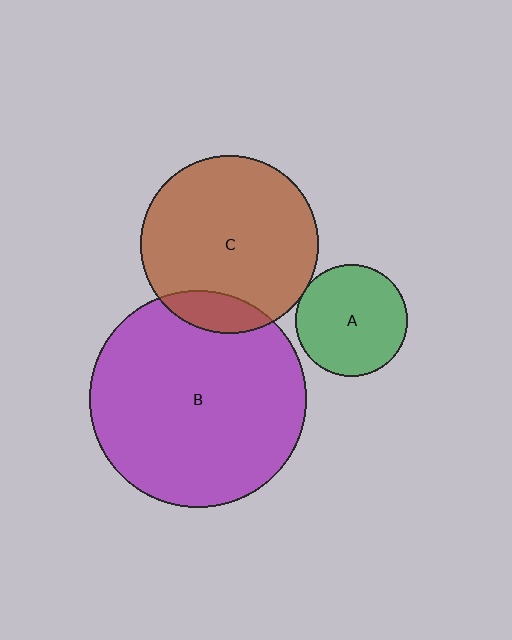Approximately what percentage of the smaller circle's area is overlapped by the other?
Approximately 15%.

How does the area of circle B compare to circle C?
Approximately 1.5 times.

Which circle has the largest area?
Circle B (purple).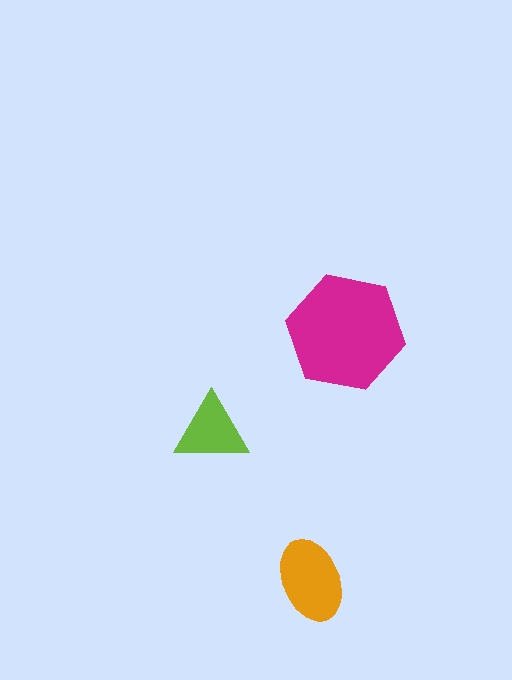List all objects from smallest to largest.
The lime triangle, the orange ellipse, the magenta hexagon.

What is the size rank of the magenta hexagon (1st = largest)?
1st.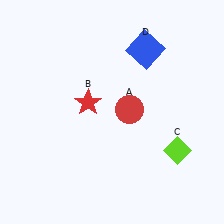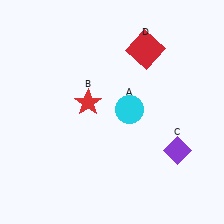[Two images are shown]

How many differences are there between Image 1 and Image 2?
There are 3 differences between the two images.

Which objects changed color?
A changed from red to cyan. C changed from lime to purple. D changed from blue to red.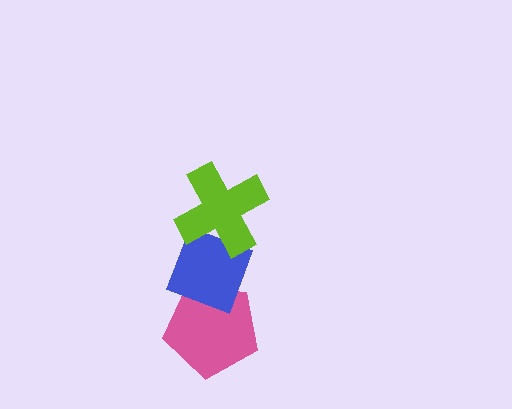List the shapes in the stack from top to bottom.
From top to bottom: the lime cross, the blue diamond, the pink pentagon.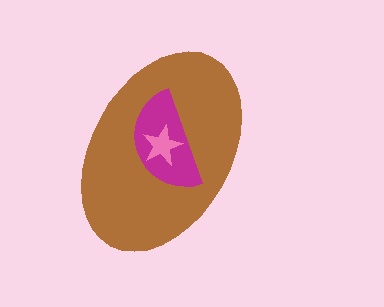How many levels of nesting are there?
3.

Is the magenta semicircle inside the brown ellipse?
Yes.